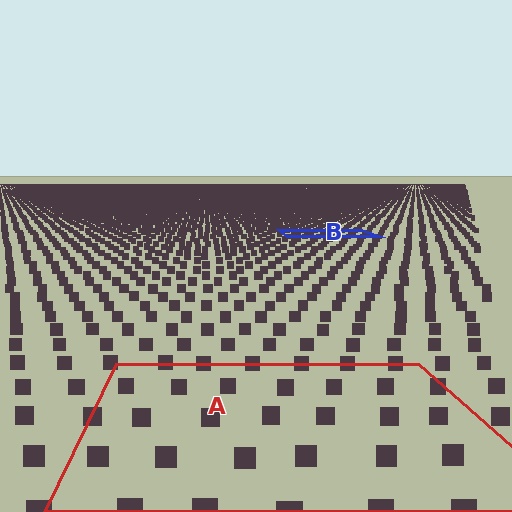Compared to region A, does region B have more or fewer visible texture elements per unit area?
Region B has more texture elements per unit area — they are packed more densely because it is farther away.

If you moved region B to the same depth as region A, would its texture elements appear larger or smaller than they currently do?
They would appear larger. At a closer depth, the same texture elements are projected at a bigger on-screen size.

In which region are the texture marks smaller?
The texture marks are smaller in region B, because it is farther away.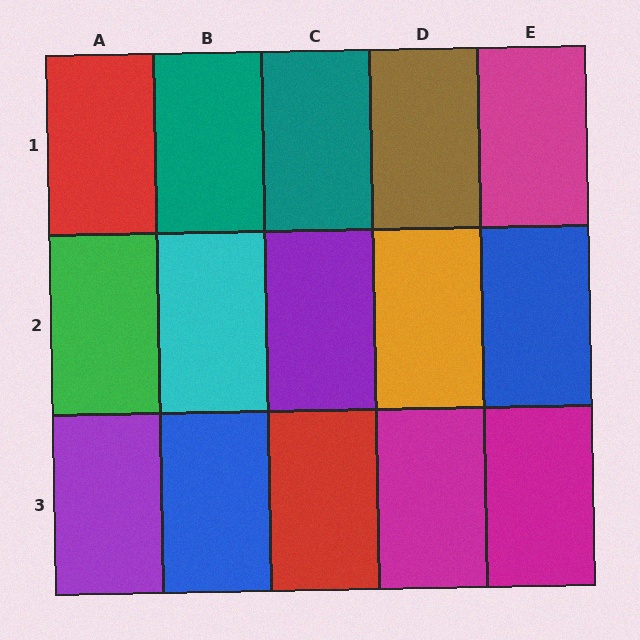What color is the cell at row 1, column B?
Teal.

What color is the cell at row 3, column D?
Magenta.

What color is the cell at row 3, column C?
Red.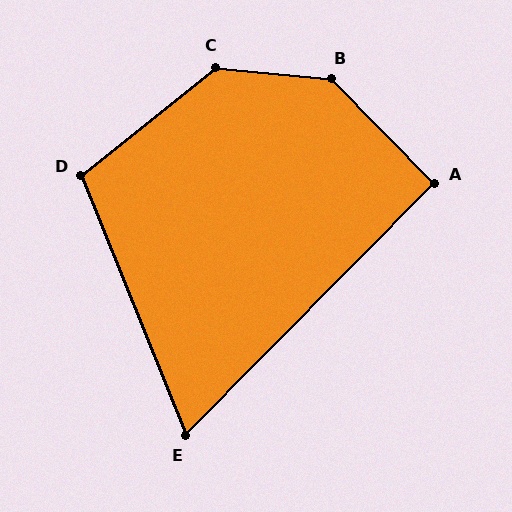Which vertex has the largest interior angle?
B, at approximately 140 degrees.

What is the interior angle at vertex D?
Approximately 107 degrees (obtuse).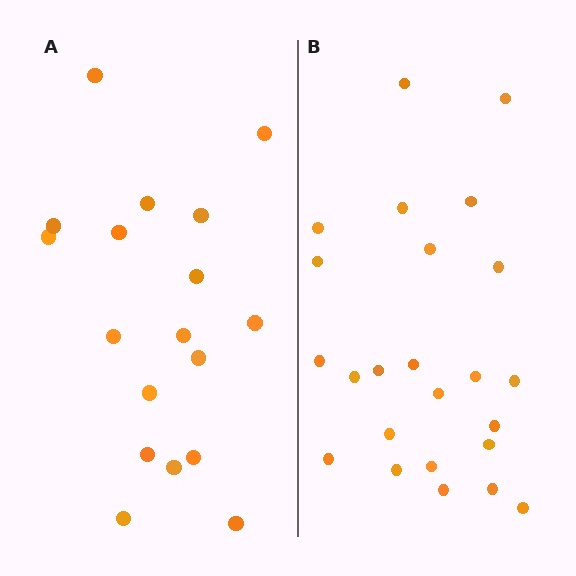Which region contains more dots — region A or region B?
Region B (the right region) has more dots.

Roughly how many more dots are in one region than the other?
Region B has about 6 more dots than region A.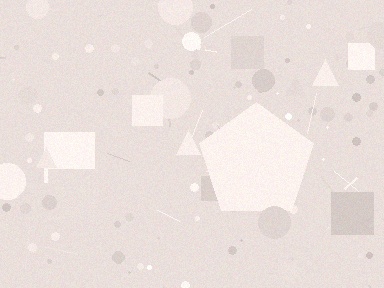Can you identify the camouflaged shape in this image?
The camouflaged shape is a pentagon.